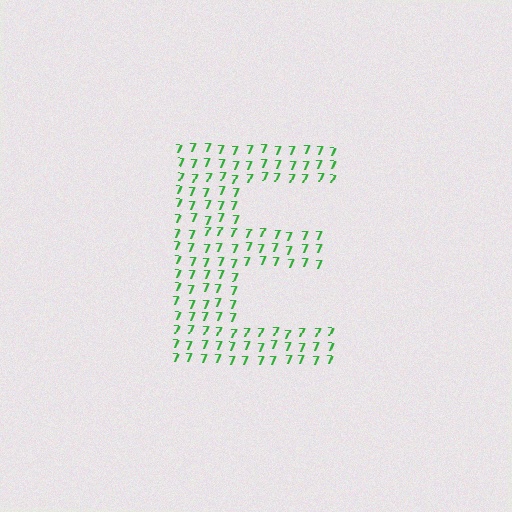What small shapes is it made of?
It is made of small digit 7's.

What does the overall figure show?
The overall figure shows the letter E.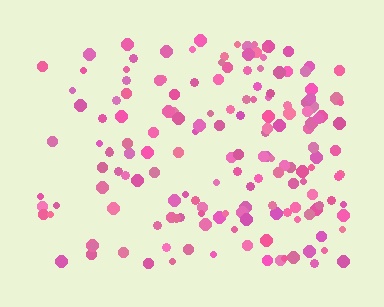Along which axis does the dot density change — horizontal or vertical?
Horizontal.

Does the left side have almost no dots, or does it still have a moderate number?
Still a moderate number, just noticeably fewer than the right.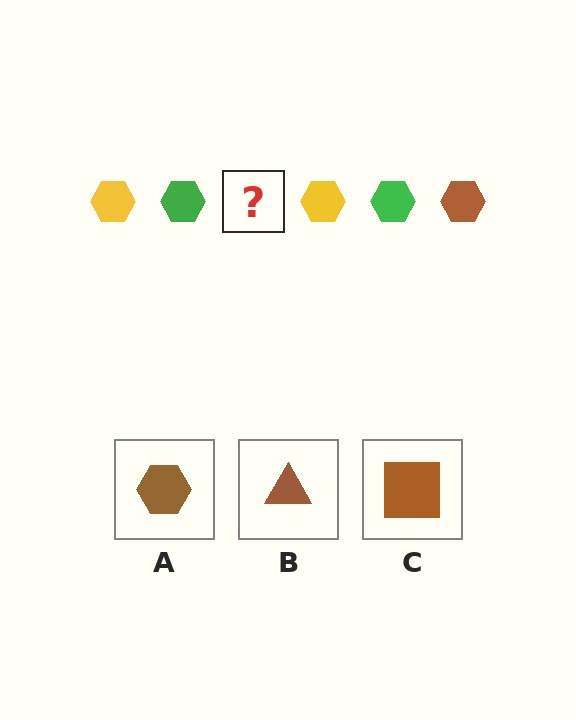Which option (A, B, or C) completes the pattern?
A.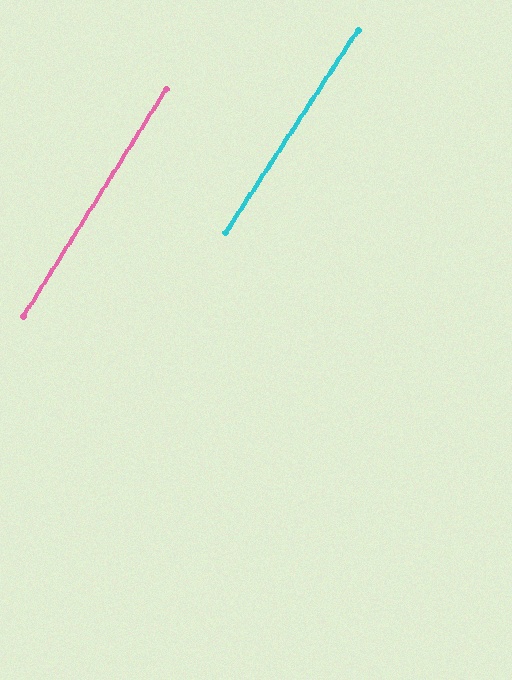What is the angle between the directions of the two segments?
Approximately 1 degree.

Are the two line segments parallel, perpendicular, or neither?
Parallel — their directions differ by only 1.0°.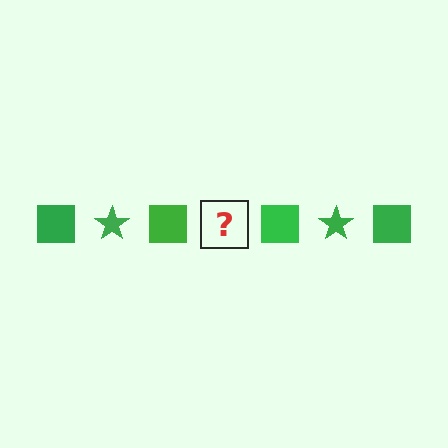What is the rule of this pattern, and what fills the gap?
The rule is that the pattern cycles through square, star shapes in green. The gap should be filled with a green star.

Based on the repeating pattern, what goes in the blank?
The blank should be a green star.